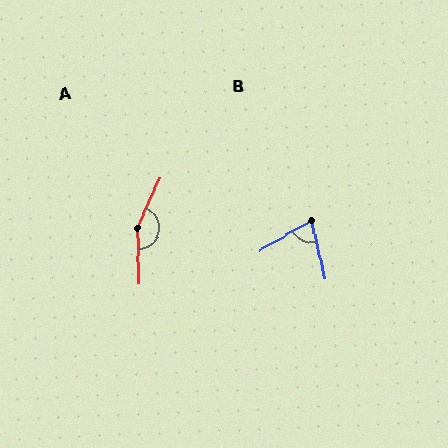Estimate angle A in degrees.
Approximately 155 degrees.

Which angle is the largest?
A, at approximately 155 degrees.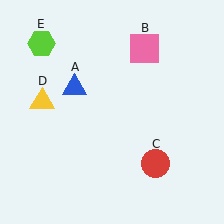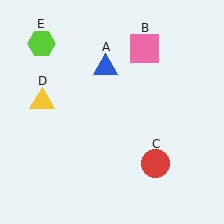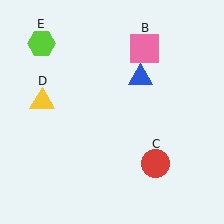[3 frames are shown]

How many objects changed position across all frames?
1 object changed position: blue triangle (object A).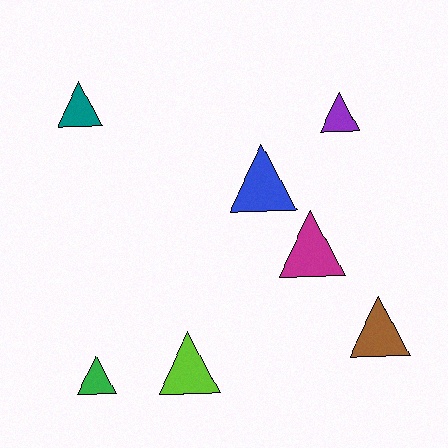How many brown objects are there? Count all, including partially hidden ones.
There is 1 brown object.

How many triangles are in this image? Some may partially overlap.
There are 7 triangles.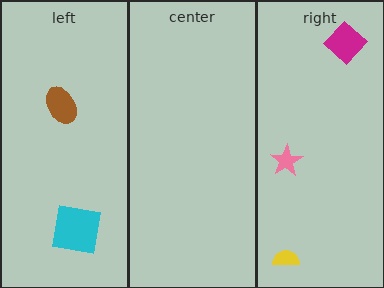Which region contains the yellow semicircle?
The right region.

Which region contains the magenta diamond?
The right region.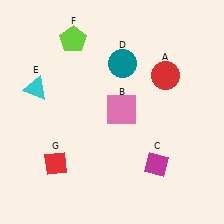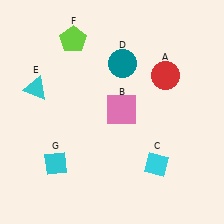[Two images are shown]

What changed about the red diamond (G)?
In Image 1, G is red. In Image 2, it changed to cyan.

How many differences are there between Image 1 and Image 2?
There are 2 differences between the two images.